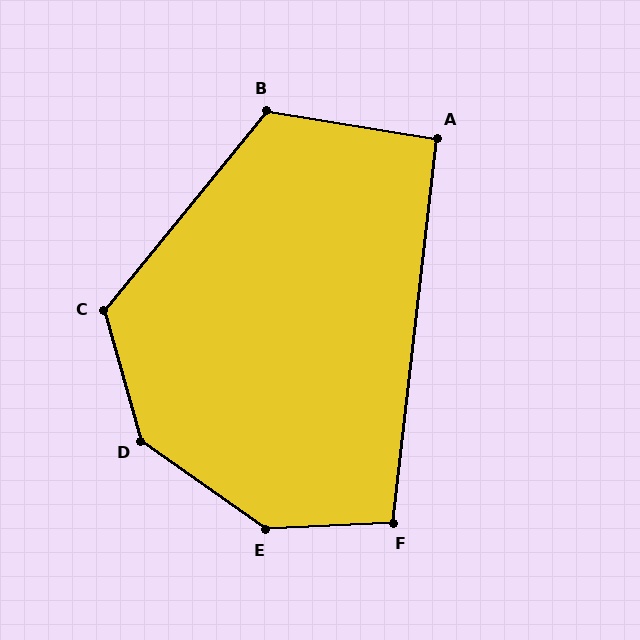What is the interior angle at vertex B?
Approximately 120 degrees (obtuse).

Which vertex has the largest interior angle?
E, at approximately 142 degrees.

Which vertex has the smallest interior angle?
A, at approximately 93 degrees.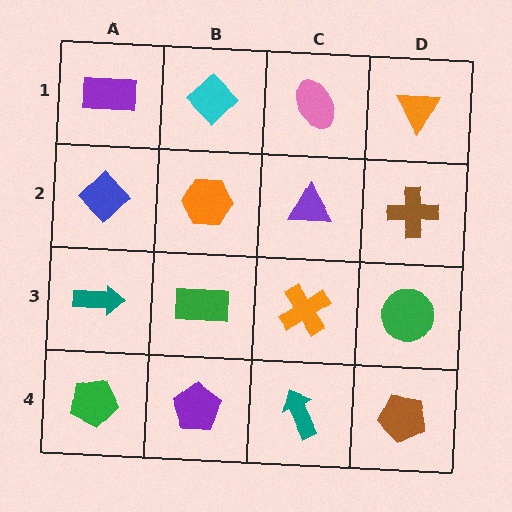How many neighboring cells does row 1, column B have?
3.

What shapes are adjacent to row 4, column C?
An orange cross (row 3, column C), a purple pentagon (row 4, column B), a brown pentagon (row 4, column D).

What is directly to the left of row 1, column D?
A pink ellipse.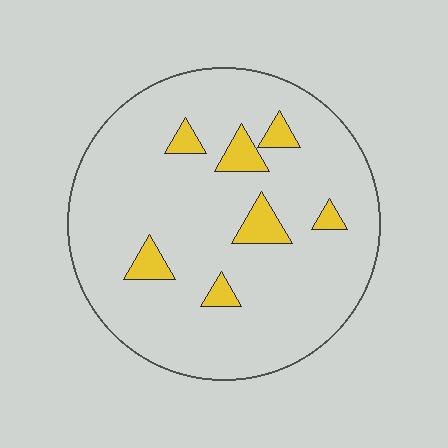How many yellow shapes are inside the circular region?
7.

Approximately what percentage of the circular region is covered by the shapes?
Approximately 10%.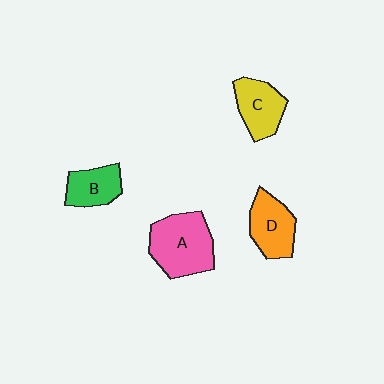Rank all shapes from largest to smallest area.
From largest to smallest: A (pink), D (orange), C (yellow), B (green).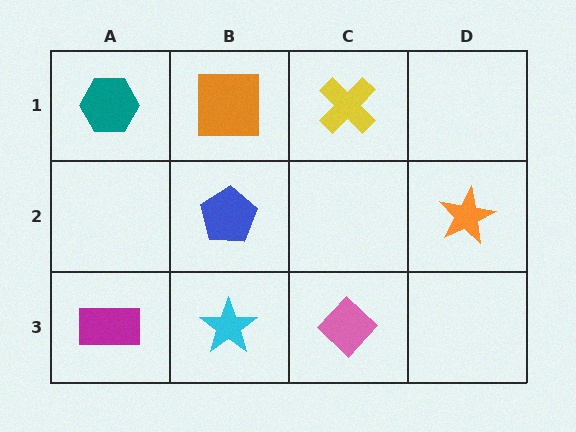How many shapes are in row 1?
3 shapes.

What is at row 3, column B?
A cyan star.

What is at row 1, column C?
A yellow cross.